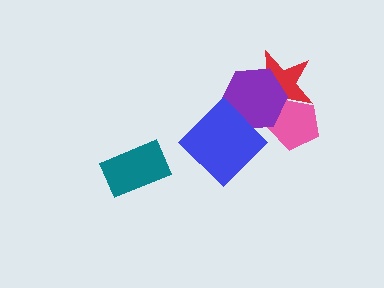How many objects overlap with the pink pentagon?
2 objects overlap with the pink pentagon.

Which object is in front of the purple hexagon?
The blue diamond is in front of the purple hexagon.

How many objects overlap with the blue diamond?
1 object overlaps with the blue diamond.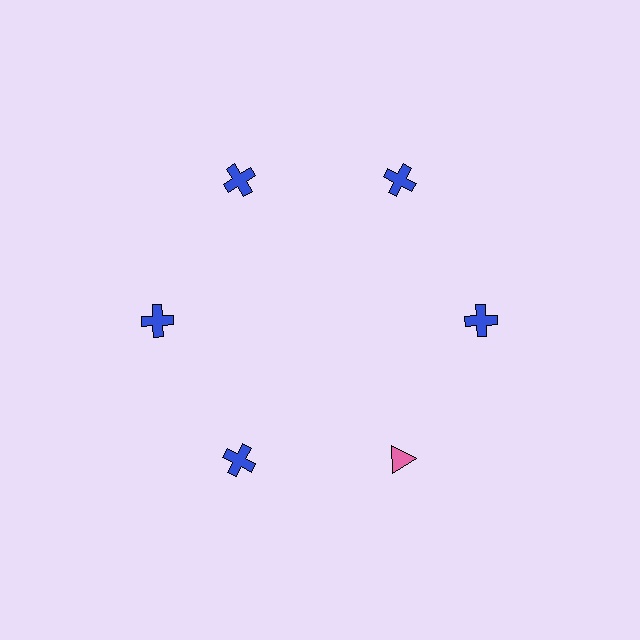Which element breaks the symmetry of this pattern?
The pink triangle at roughly the 5 o'clock position breaks the symmetry. All other shapes are blue crosses.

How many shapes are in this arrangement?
There are 6 shapes arranged in a ring pattern.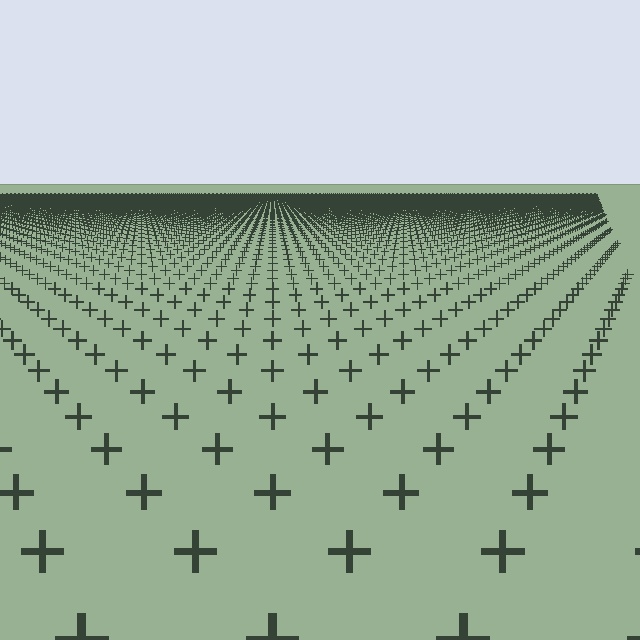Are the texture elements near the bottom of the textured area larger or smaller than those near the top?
Larger. Near the bottom, elements are closer to the viewer and appear at a bigger on-screen size.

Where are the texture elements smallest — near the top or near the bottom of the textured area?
Near the top.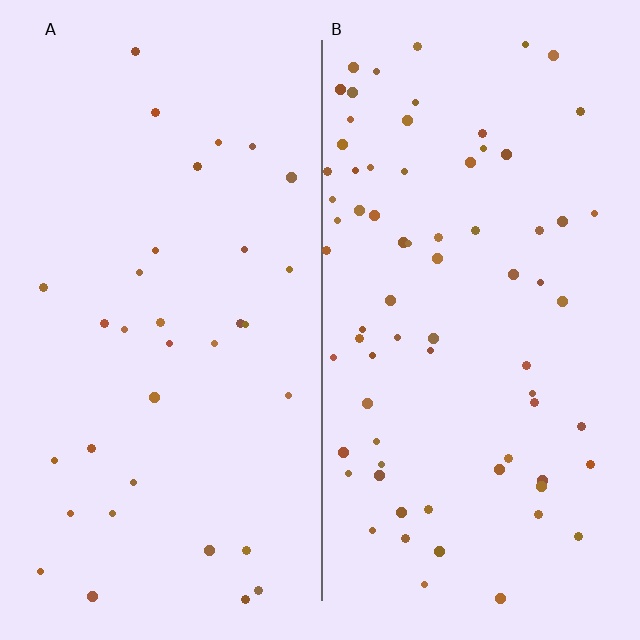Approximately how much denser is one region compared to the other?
Approximately 2.2× — region B over region A.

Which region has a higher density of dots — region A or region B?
B (the right).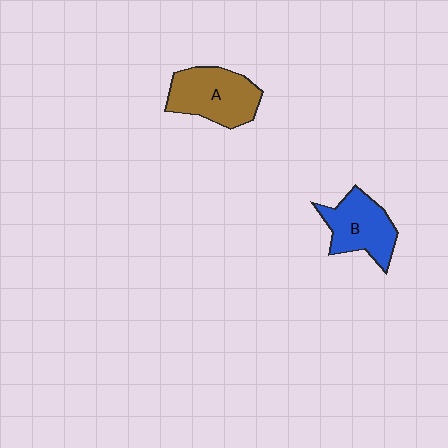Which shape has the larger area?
Shape A (brown).